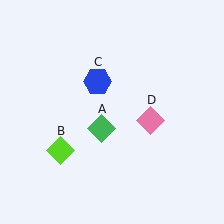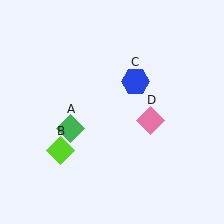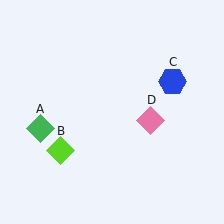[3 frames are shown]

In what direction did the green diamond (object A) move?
The green diamond (object A) moved left.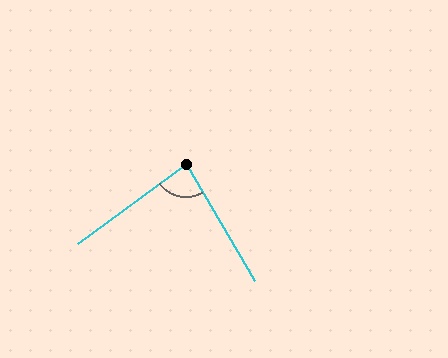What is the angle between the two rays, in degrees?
Approximately 84 degrees.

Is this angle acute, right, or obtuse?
It is acute.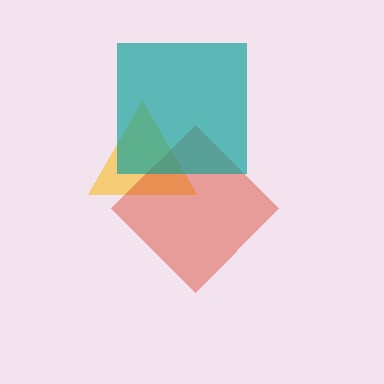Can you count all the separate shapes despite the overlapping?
Yes, there are 3 separate shapes.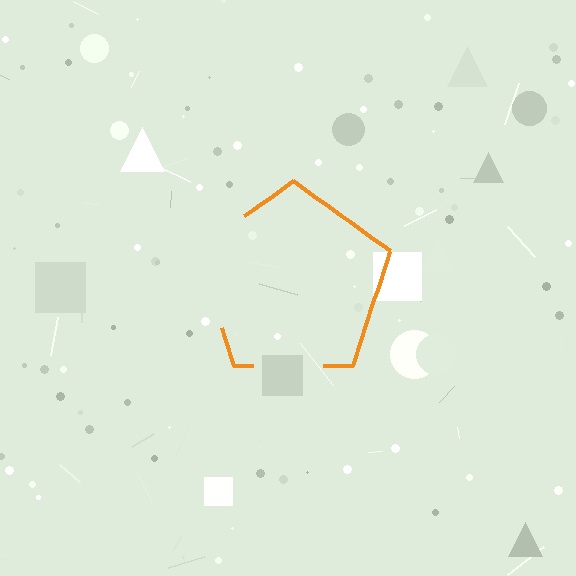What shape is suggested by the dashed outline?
The dashed outline suggests a pentagon.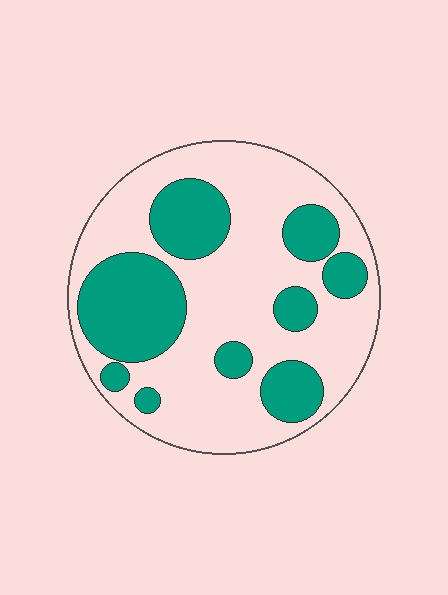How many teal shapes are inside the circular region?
9.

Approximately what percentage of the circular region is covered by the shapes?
Approximately 35%.